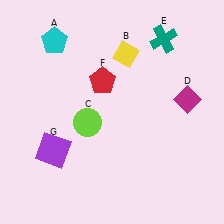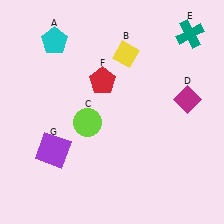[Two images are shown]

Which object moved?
The teal cross (E) moved right.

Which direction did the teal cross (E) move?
The teal cross (E) moved right.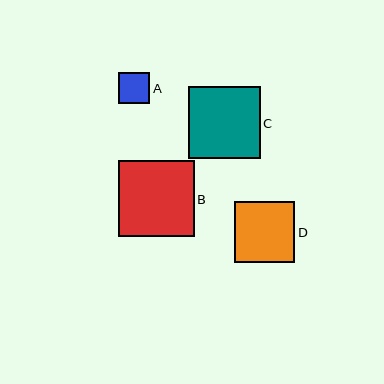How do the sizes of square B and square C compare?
Square B and square C are approximately the same size.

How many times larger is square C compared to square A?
Square C is approximately 2.3 times the size of square A.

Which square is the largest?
Square B is the largest with a size of approximately 76 pixels.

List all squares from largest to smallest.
From largest to smallest: B, C, D, A.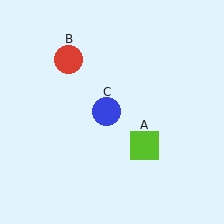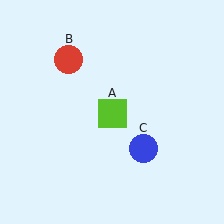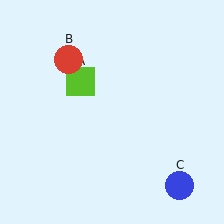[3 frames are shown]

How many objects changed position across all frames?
2 objects changed position: lime square (object A), blue circle (object C).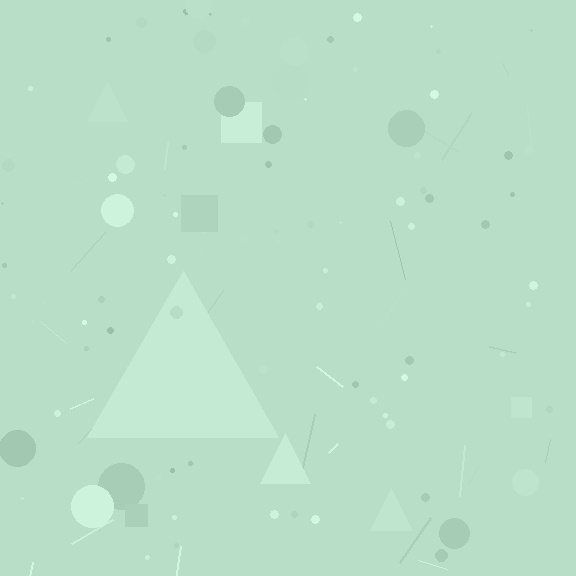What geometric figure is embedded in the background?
A triangle is embedded in the background.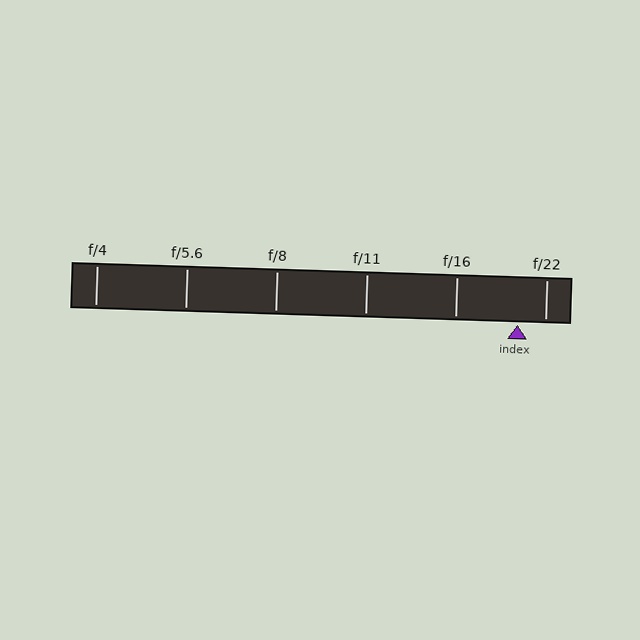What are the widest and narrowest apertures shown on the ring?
The widest aperture shown is f/4 and the narrowest is f/22.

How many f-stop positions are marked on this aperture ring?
There are 6 f-stop positions marked.